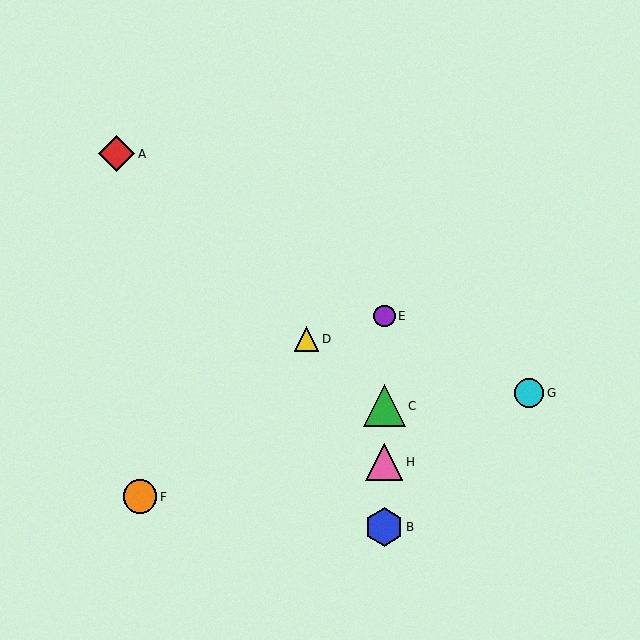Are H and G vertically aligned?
No, H is at x≈384 and G is at x≈529.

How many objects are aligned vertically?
4 objects (B, C, E, H) are aligned vertically.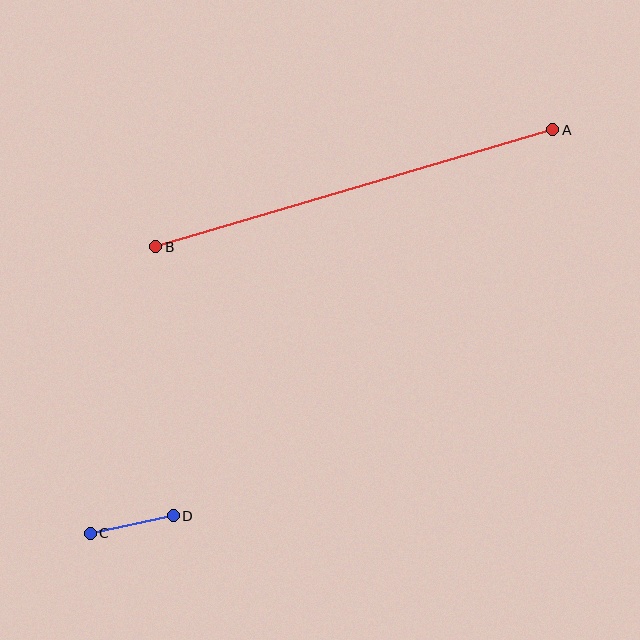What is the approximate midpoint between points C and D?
The midpoint is at approximately (132, 524) pixels.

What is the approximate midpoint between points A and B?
The midpoint is at approximately (354, 188) pixels.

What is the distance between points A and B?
The distance is approximately 414 pixels.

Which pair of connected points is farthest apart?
Points A and B are farthest apart.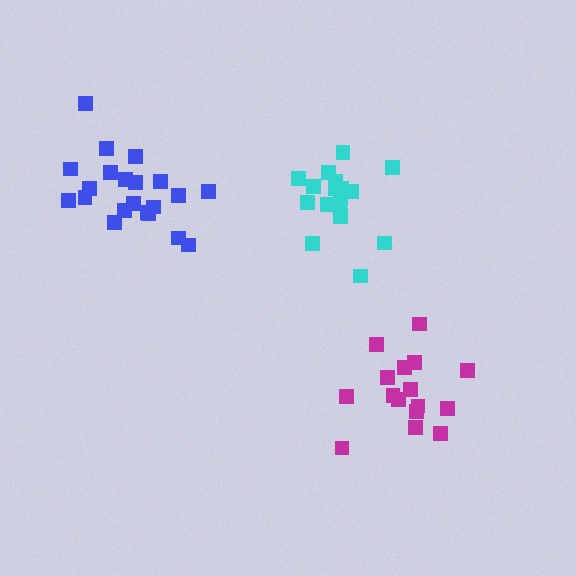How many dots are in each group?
Group 1: 16 dots, Group 2: 21 dots, Group 3: 18 dots (55 total).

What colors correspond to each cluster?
The clusters are colored: magenta, blue, cyan.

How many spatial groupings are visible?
There are 3 spatial groupings.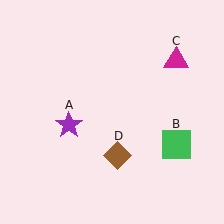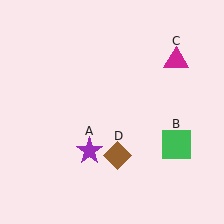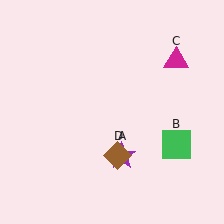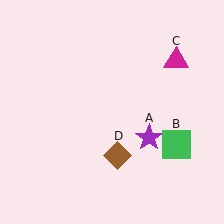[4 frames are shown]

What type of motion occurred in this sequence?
The purple star (object A) rotated counterclockwise around the center of the scene.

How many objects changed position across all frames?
1 object changed position: purple star (object A).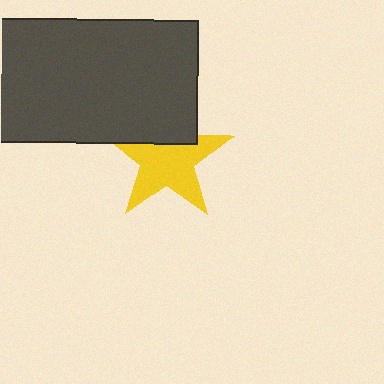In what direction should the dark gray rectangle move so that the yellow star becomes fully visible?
The dark gray rectangle should move up. That is the shortest direction to clear the overlap and leave the yellow star fully visible.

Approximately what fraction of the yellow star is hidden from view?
Roughly 30% of the yellow star is hidden behind the dark gray rectangle.